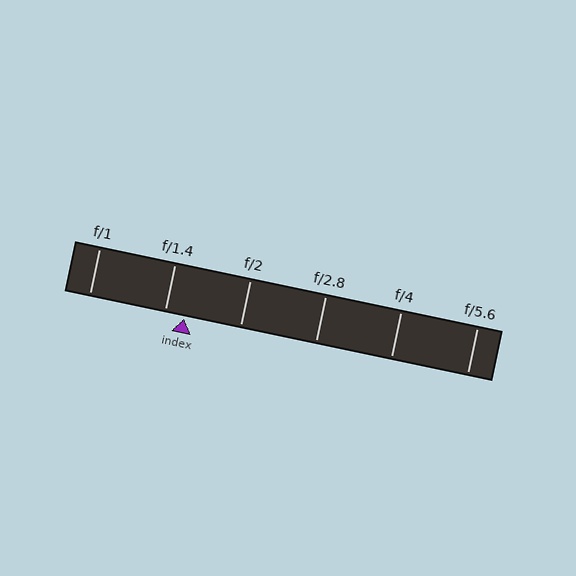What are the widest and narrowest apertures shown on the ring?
The widest aperture shown is f/1 and the narrowest is f/5.6.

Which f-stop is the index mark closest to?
The index mark is closest to f/1.4.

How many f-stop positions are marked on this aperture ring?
There are 6 f-stop positions marked.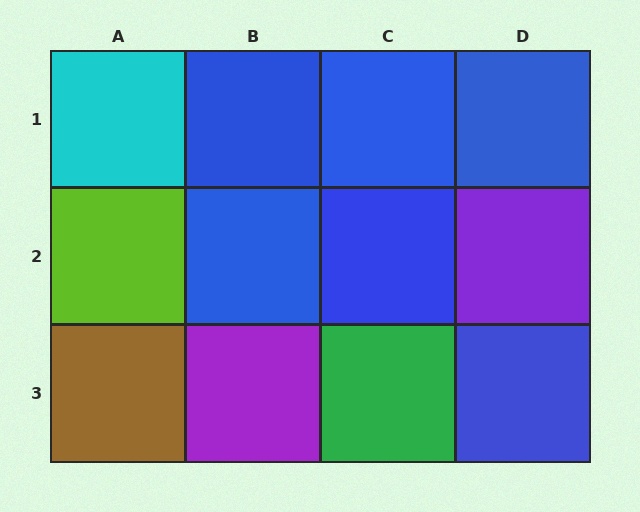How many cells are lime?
1 cell is lime.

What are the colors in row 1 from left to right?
Cyan, blue, blue, blue.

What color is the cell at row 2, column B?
Blue.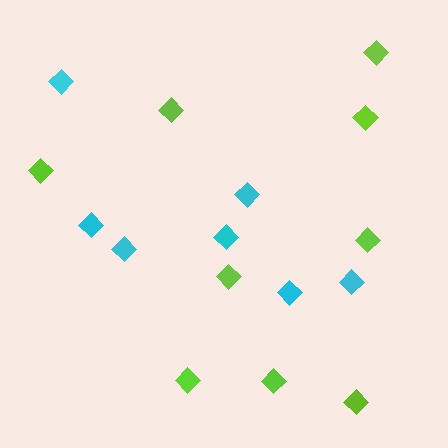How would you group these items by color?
There are 2 groups: one group of cyan diamonds (7) and one group of lime diamonds (9).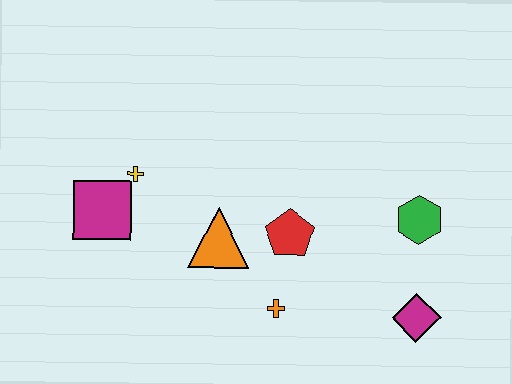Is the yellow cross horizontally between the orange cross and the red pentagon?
No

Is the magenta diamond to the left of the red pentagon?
No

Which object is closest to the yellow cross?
The magenta square is closest to the yellow cross.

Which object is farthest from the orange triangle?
The magenta diamond is farthest from the orange triangle.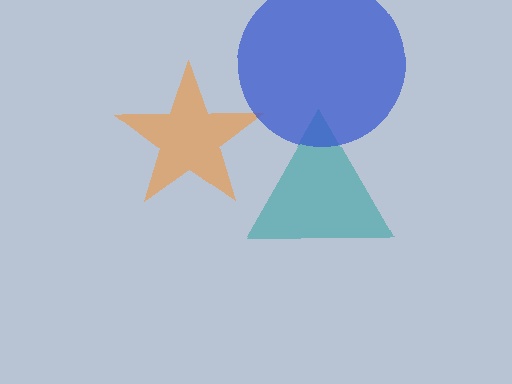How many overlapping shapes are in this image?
There are 3 overlapping shapes in the image.